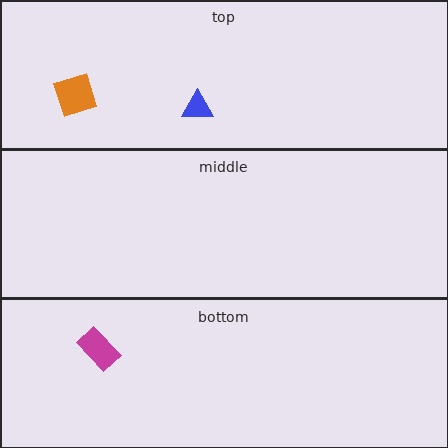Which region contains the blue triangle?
The top region.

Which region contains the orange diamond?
The top region.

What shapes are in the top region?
The blue triangle, the orange diamond.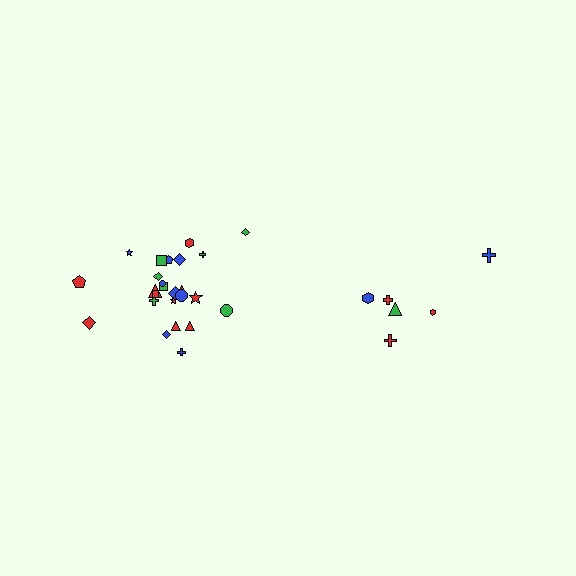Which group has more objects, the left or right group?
The left group.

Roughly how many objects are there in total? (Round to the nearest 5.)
Roughly 30 objects in total.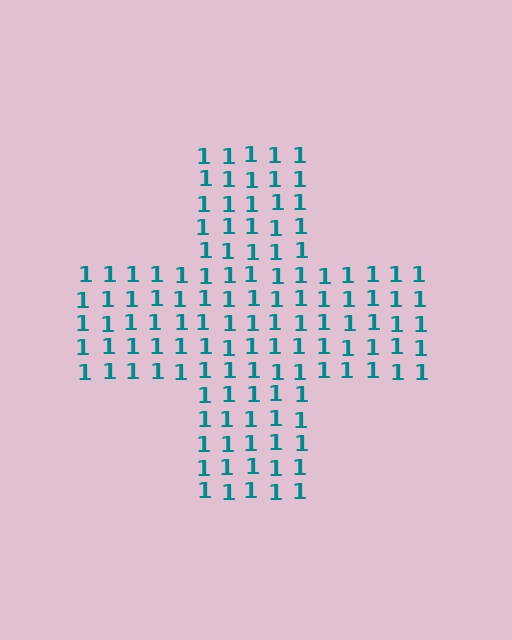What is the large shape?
The large shape is a cross.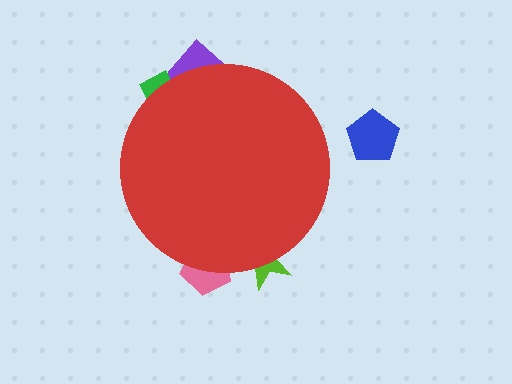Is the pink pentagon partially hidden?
Yes, the pink pentagon is partially hidden behind the red circle.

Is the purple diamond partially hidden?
Yes, the purple diamond is partially hidden behind the red circle.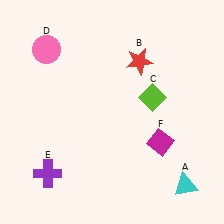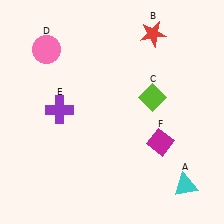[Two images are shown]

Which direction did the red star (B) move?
The red star (B) moved up.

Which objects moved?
The objects that moved are: the red star (B), the purple cross (E).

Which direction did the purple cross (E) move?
The purple cross (E) moved up.